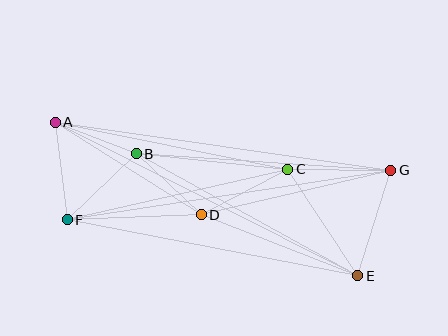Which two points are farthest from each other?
Points A and E are farthest from each other.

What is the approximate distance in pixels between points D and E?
The distance between D and E is approximately 168 pixels.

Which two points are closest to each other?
Points A and B are closest to each other.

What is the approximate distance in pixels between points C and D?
The distance between C and D is approximately 98 pixels.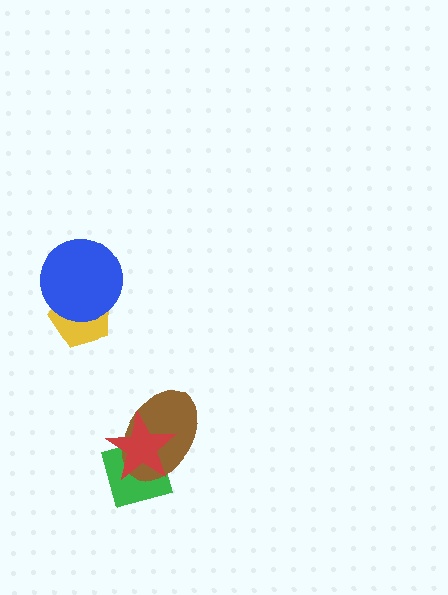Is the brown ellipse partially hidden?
Yes, it is partially covered by another shape.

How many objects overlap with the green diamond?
2 objects overlap with the green diamond.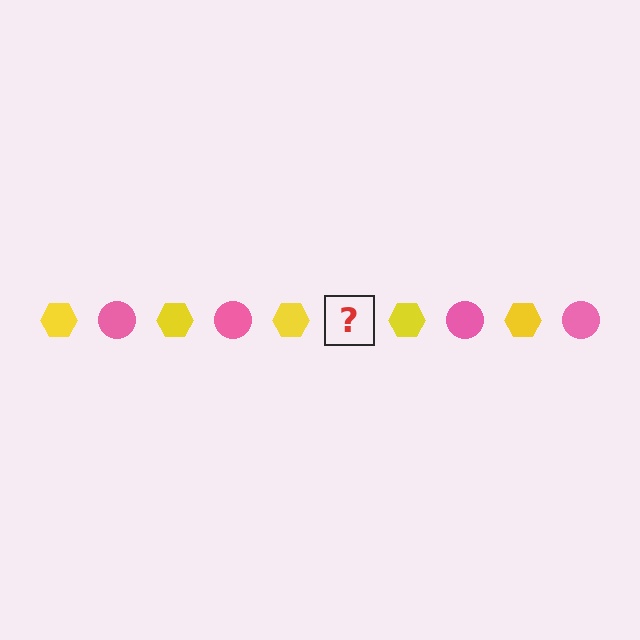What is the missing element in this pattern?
The missing element is a pink circle.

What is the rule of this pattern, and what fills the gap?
The rule is that the pattern alternates between yellow hexagon and pink circle. The gap should be filled with a pink circle.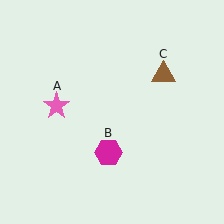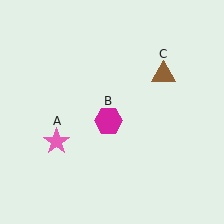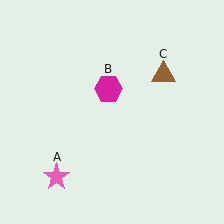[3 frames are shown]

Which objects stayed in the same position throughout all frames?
Brown triangle (object C) remained stationary.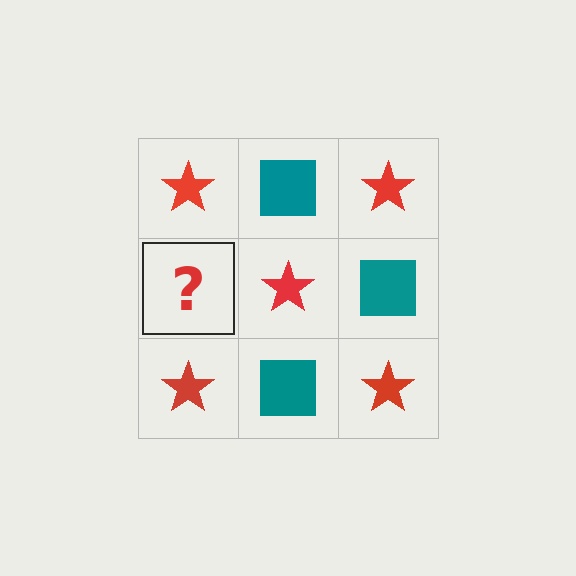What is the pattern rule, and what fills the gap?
The rule is that it alternates red star and teal square in a checkerboard pattern. The gap should be filled with a teal square.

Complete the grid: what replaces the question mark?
The question mark should be replaced with a teal square.